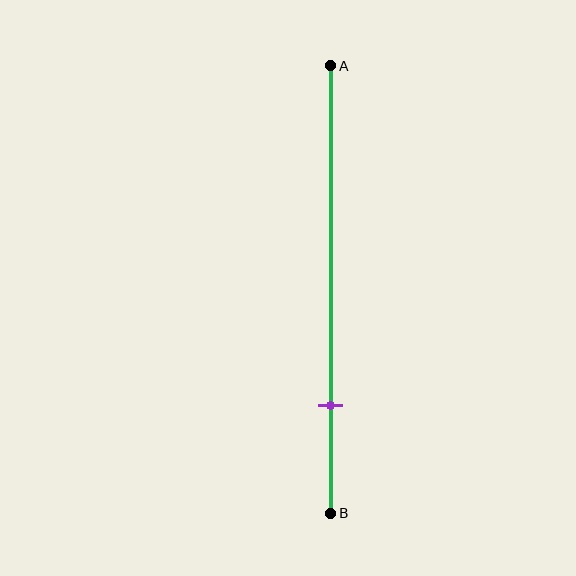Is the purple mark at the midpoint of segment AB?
No, the mark is at about 75% from A, not at the 50% midpoint.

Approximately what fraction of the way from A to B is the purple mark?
The purple mark is approximately 75% of the way from A to B.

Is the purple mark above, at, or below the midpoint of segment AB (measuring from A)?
The purple mark is below the midpoint of segment AB.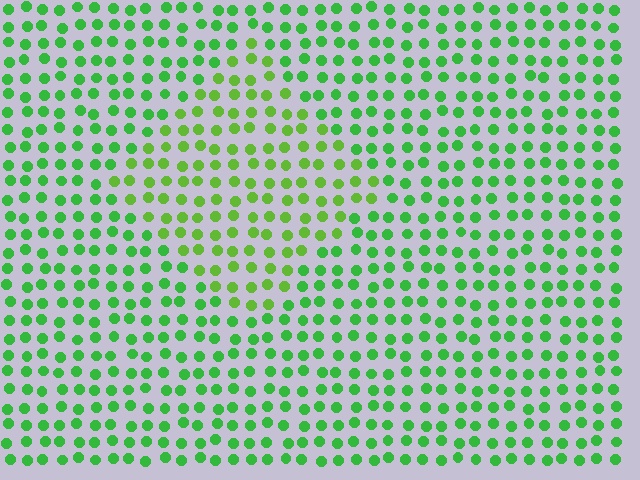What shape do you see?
I see a diamond.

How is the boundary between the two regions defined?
The boundary is defined purely by a slight shift in hue (about 24 degrees). Spacing, size, and orientation are identical on both sides.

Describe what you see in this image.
The image is filled with small green elements in a uniform arrangement. A diamond-shaped region is visible where the elements are tinted to a slightly different hue, forming a subtle color boundary.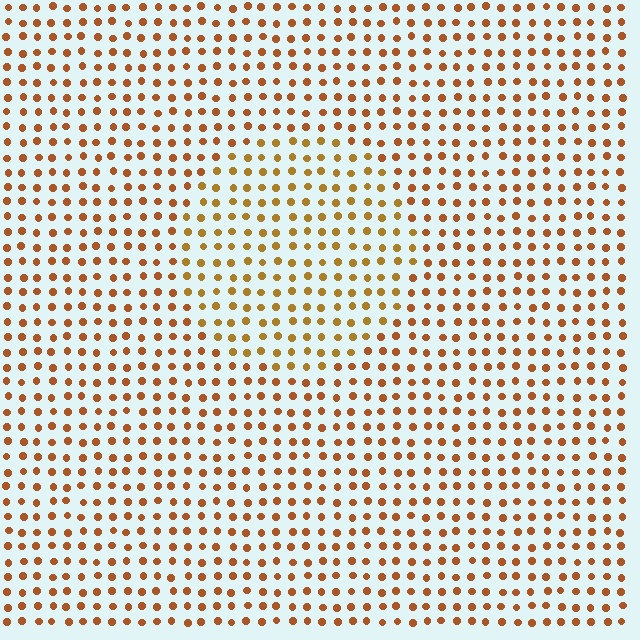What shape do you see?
I see a circle.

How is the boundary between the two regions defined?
The boundary is defined purely by a slight shift in hue (about 19 degrees). Spacing, size, and orientation are identical on both sides.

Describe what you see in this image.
The image is filled with small brown elements in a uniform arrangement. A circle-shaped region is visible where the elements are tinted to a slightly different hue, forming a subtle color boundary.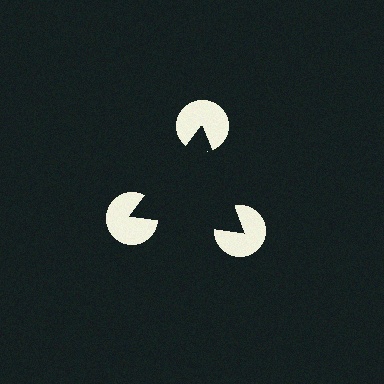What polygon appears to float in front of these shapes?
An illusory triangle — its edges are inferred from the aligned wedge cuts in the pac-man discs, not physically drawn.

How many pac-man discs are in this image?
There are 3 — one at each vertex of the illusory triangle.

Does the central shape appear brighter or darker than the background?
It typically appears slightly darker than the background, even though no actual brightness change is drawn.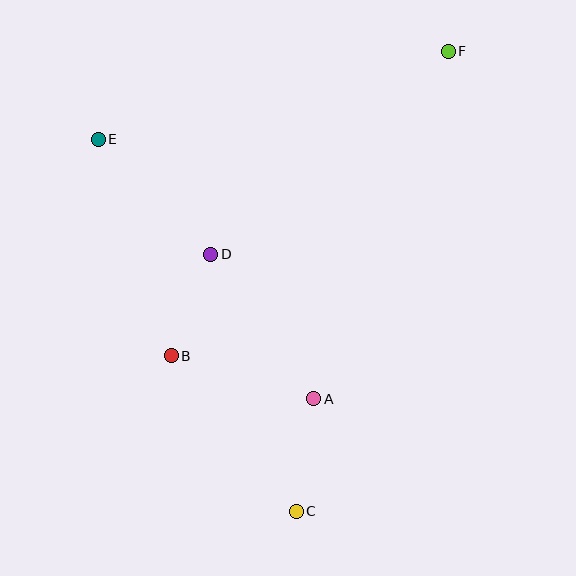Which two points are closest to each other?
Points B and D are closest to each other.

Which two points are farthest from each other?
Points C and F are farthest from each other.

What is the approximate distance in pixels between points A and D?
The distance between A and D is approximately 178 pixels.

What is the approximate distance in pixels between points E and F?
The distance between E and F is approximately 361 pixels.